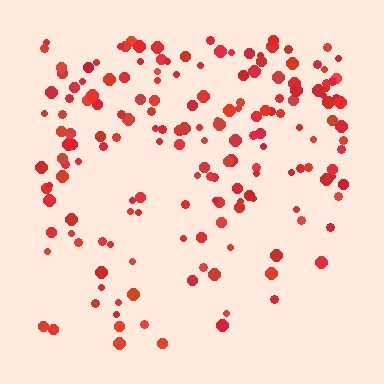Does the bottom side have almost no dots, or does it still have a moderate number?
Still a moderate number, just noticeably fewer than the top.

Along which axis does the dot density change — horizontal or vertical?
Vertical.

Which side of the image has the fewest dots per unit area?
The bottom.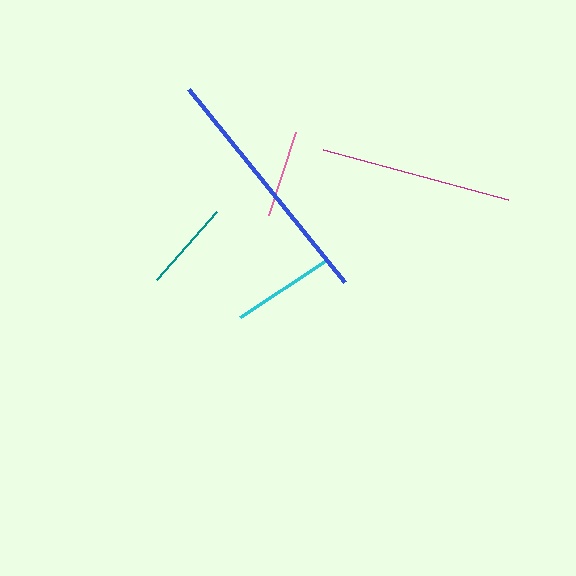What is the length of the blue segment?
The blue segment is approximately 248 pixels long.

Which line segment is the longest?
The blue line is the longest at approximately 248 pixels.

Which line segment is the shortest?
The pink line is the shortest at approximately 87 pixels.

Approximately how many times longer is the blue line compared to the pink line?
The blue line is approximately 2.9 times the length of the pink line.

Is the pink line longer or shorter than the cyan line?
The cyan line is longer than the pink line.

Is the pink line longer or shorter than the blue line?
The blue line is longer than the pink line.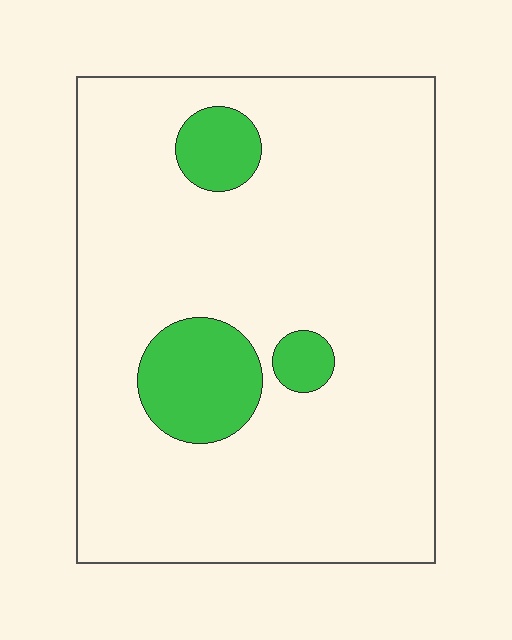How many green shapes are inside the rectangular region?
3.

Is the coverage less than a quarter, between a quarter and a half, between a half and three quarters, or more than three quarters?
Less than a quarter.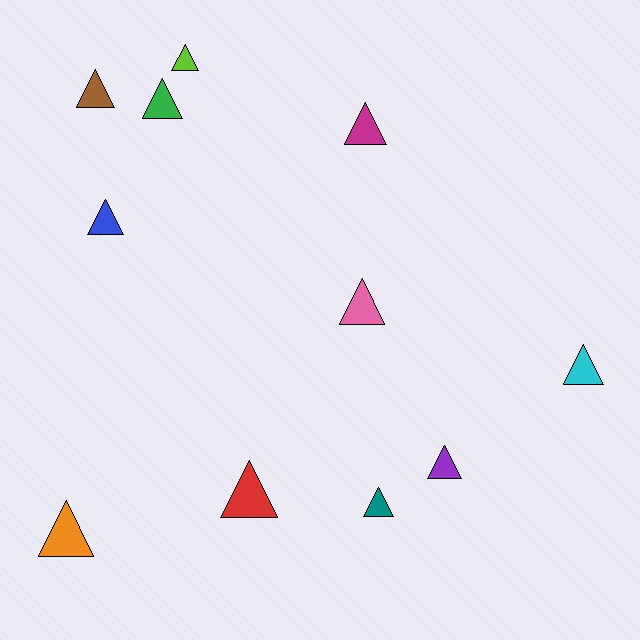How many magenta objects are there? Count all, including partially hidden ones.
There is 1 magenta object.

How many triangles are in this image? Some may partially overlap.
There are 11 triangles.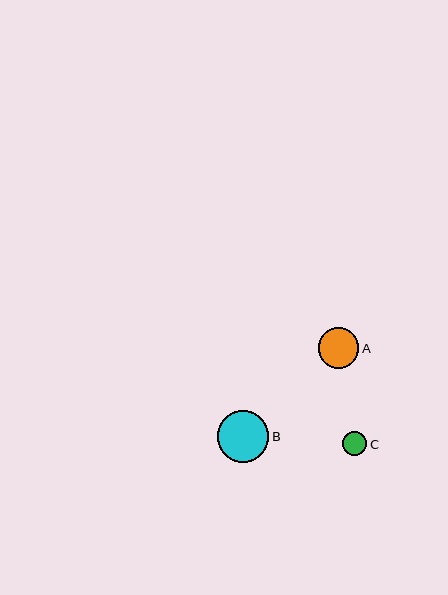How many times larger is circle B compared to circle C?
Circle B is approximately 2.2 times the size of circle C.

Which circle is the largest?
Circle B is the largest with a size of approximately 51 pixels.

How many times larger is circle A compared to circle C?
Circle A is approximately 1.7 times the size of circle C.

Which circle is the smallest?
Circle C is the smallest with a size of approximately 24 pixels.